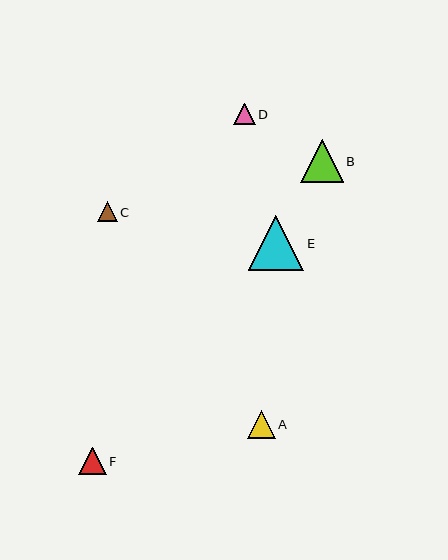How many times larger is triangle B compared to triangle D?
Triangle B is approximately 2.0 times the size of triangle D.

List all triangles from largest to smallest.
From largest to smallest: E, B, A, F, D, C.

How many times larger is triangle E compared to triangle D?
Triangle E is approximately 2.6 times the size of triangle D.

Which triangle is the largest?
Triangle E is the largest with a size of approximately 56 pixels.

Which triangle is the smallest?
Triangle C is the smallest with a size of approximately 19 pixels.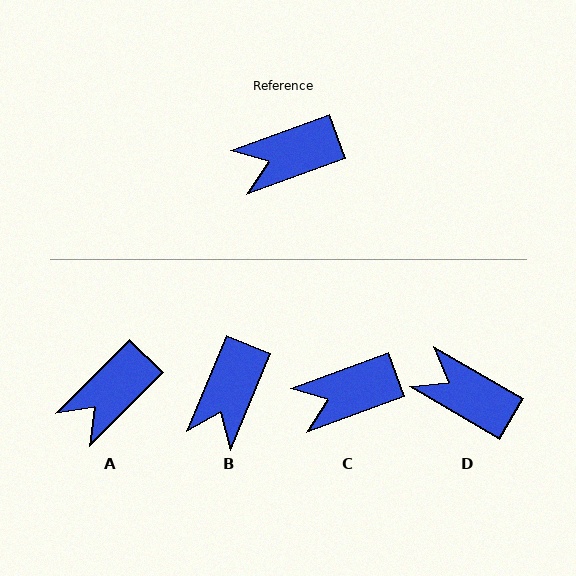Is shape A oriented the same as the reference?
No, it is off by about 25 degrees.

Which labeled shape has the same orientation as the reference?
C.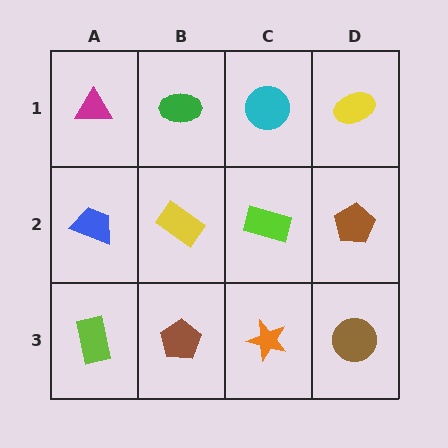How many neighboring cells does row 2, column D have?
3.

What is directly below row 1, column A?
A blue trapezoid.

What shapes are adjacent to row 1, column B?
A yellow rectangle (row 2, column B), a magenta triangle (row 1, column A), a cyan circle (row 1, column C).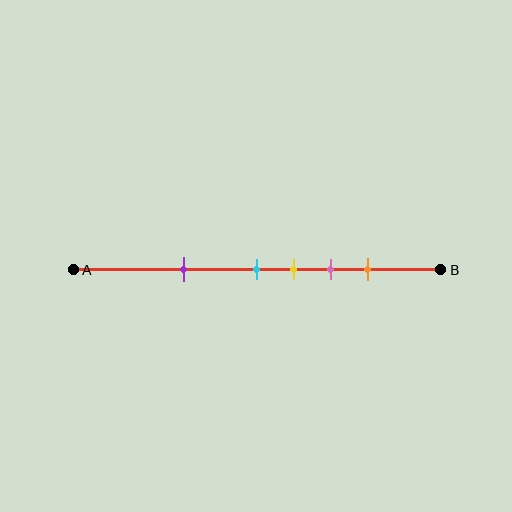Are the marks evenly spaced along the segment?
No, the marks are not evenly spaced.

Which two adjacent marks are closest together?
The cyan and yellow marks are the closest adjacent pair.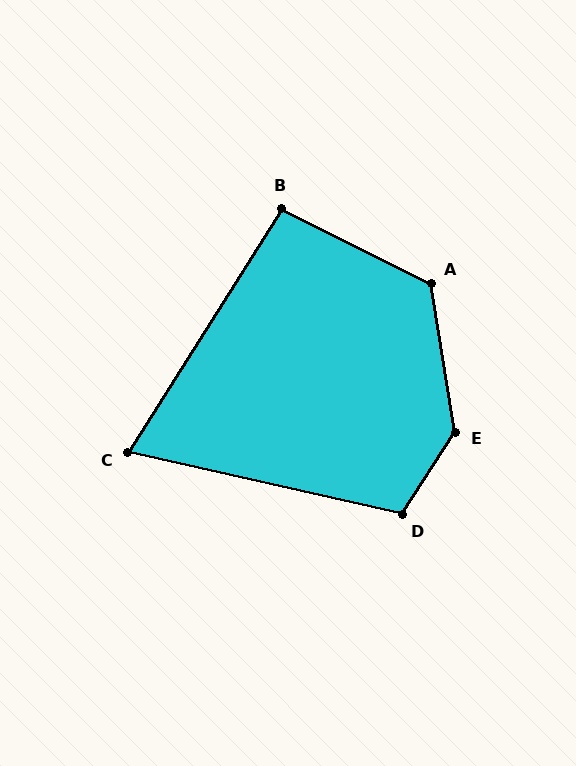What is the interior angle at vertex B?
Approximately 96 degrees (obtuse).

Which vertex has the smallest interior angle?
C, at approximately 71 degrees.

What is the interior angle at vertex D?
Approximately 110 degrees (obtuse).